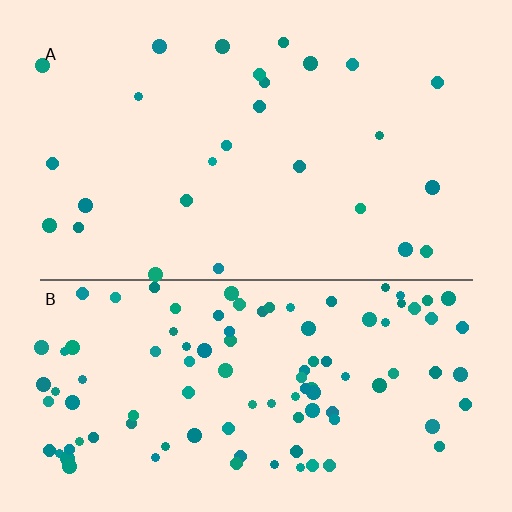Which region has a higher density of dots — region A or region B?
B (the bottom).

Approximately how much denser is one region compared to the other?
Approximately 3.9× — region B over region A.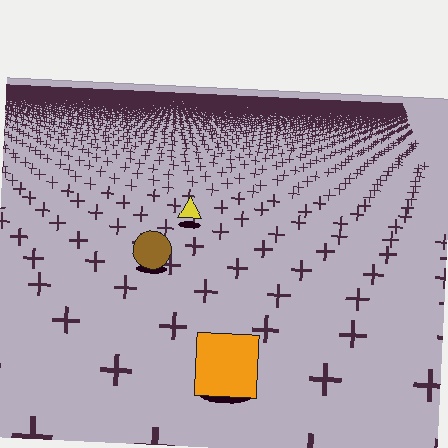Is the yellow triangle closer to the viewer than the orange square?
No. The orange square is closer — you can tell from the texture gradient: the ground texture is coarser near it.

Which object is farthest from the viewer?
The yellow triangle is farthest from the viewer. It appears smaller and the ground texture around it is denser.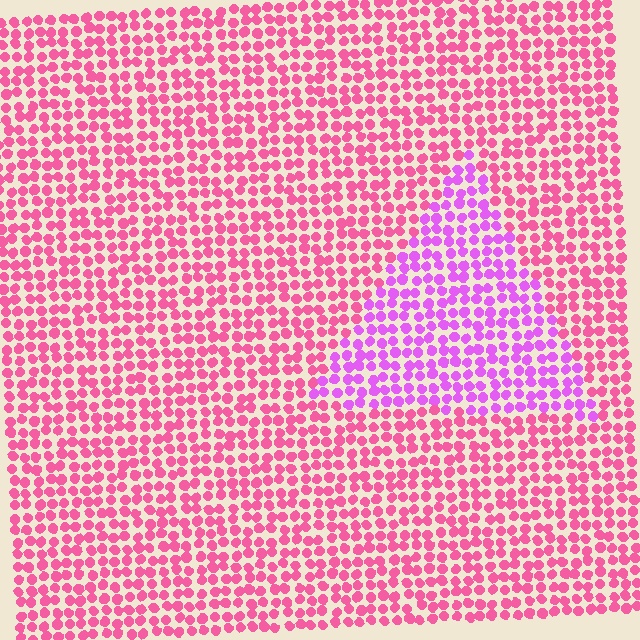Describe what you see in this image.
The image is filled with small pink elements in a uniform arrangement. A triangle-shaped region is visible where the elements are tinted to a slightly different hue, forming a subtle color boundary.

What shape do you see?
I see a triangle.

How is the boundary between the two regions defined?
The boundary is defined purely by a slight shift in hue (about 39 degrees). Spacing, size, and orientation are identical on both sides.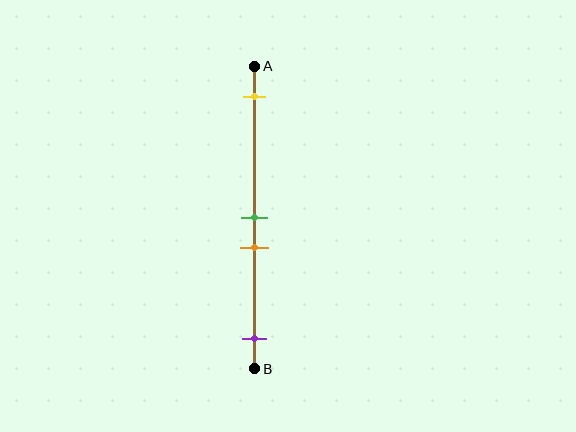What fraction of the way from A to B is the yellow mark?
The yellow mark is approximately 10% (0.1) of the way from A to B.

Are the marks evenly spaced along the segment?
No, the marks are not evenly spaced.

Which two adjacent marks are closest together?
The green and orange marks are the closest adjacent pair.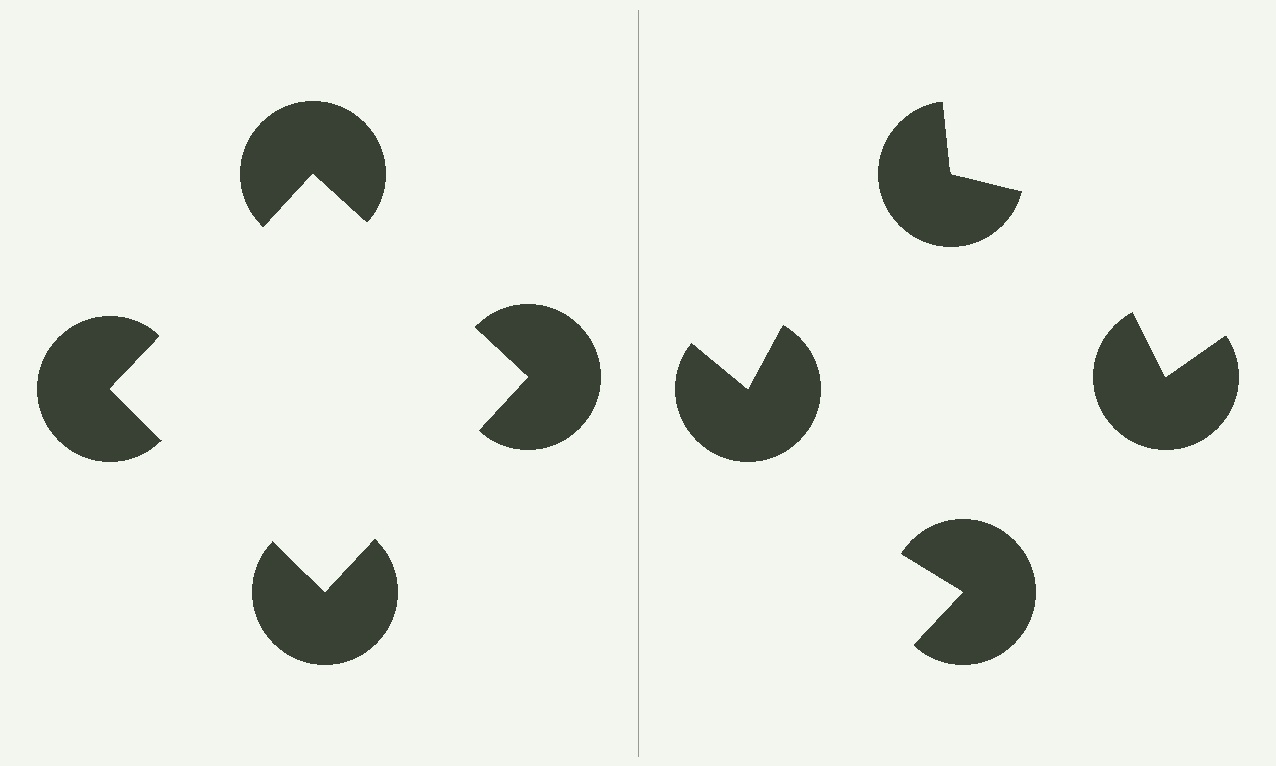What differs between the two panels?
The pac-man discs are positioned identically on both sides; only the wedge orientations differ. On the left they align to a square; on the right they are misaligned.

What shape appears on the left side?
An illusory square.